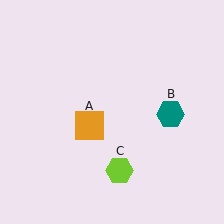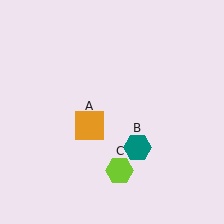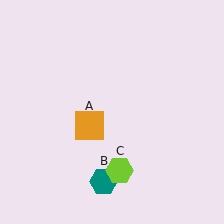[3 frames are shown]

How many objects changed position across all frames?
1 object changed position: teal hexagon (object B).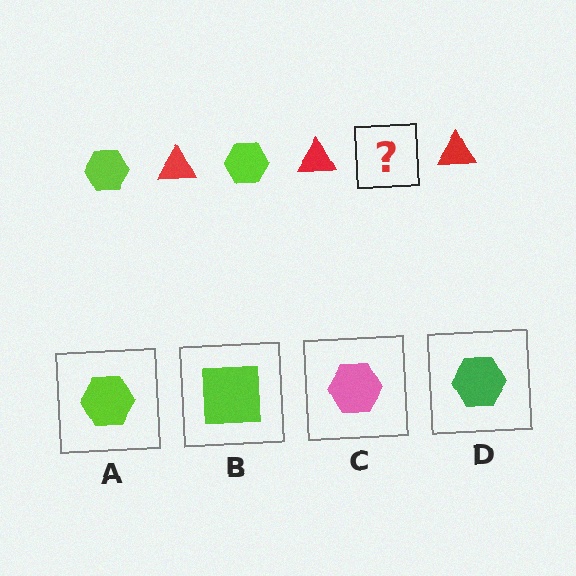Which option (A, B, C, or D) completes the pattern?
A.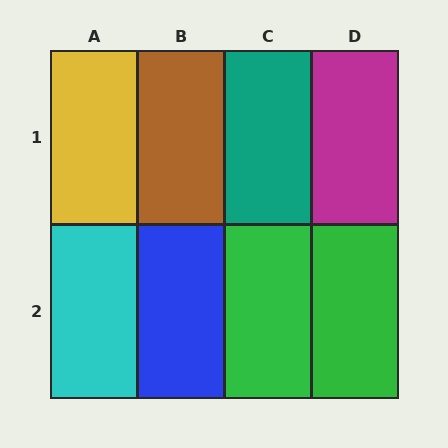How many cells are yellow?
1 cell is yellow.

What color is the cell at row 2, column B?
Blue.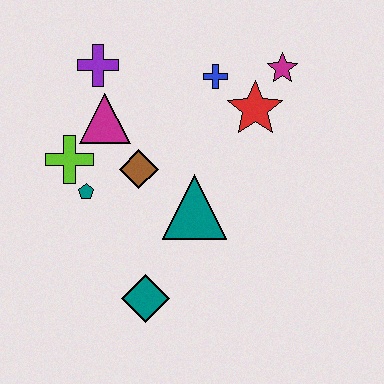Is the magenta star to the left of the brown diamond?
No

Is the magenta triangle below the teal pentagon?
No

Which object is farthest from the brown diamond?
The magenta star is farthest from the brown diamond.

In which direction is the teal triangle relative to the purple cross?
The teal triangle is below the purple cross.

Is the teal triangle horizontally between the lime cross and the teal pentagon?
No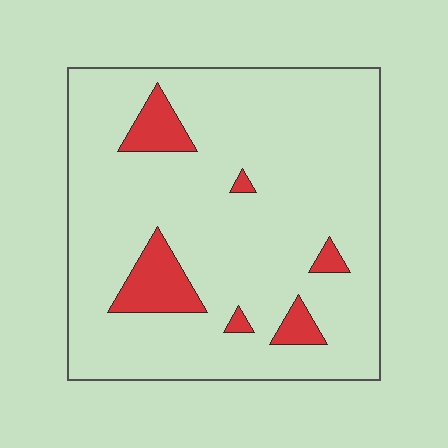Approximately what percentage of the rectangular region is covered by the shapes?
Approximately 10%.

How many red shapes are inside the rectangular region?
6.